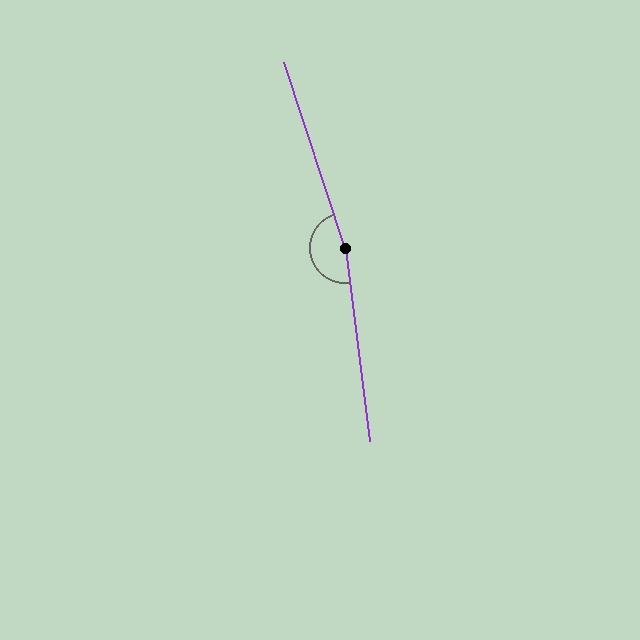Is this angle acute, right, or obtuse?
It is obtuse.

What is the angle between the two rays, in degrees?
Approximately 169 degrees.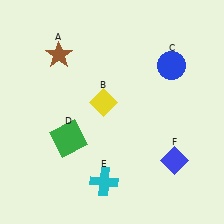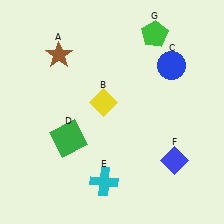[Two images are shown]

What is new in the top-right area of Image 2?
A green pentagon (G) was added in the top-right area of Image 2.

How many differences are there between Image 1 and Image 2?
There is 1 difference between the two images.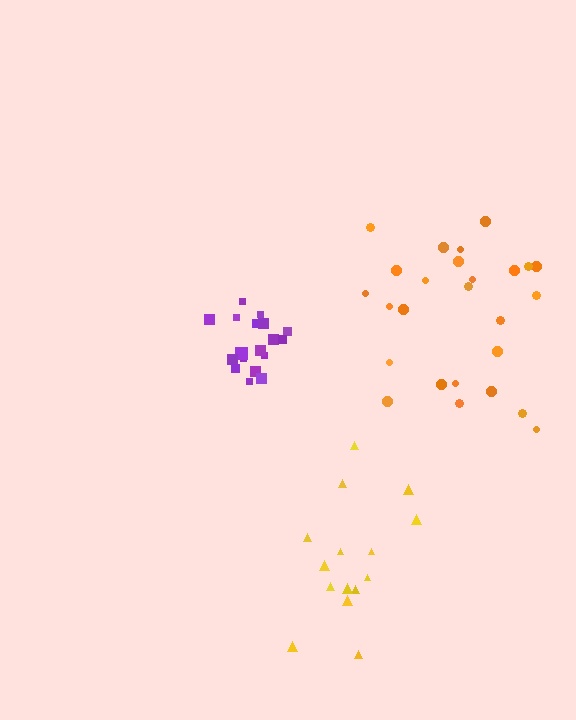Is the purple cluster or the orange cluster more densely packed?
Purple.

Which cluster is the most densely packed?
Purple.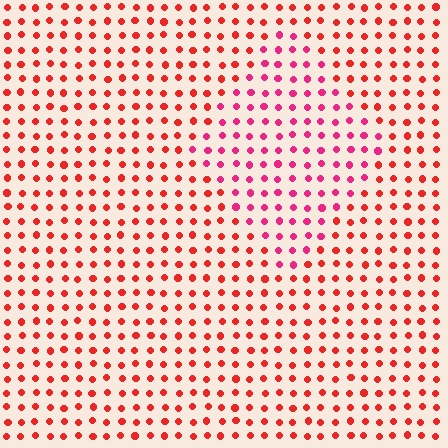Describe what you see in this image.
The image is filled with small red elements in a uniform arrangement. A diamond-shaped region is visible where the elements are tinted to a slightly different hue, forming a subtle color boundary.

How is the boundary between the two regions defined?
The boundary is defined purely by a slight shift in hue (about 29 degrees). Spacing, size, and orientation are identical on both sides.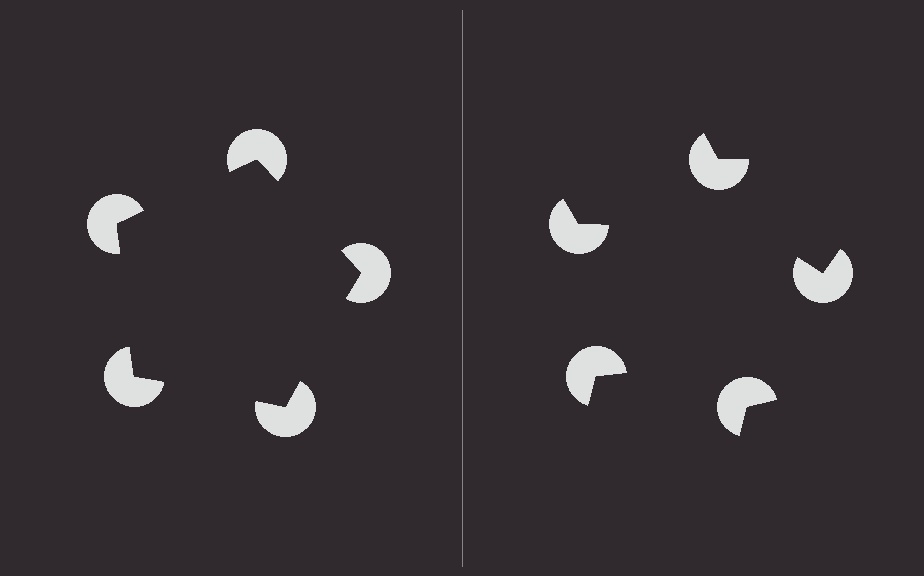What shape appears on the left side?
An illusory pentagon.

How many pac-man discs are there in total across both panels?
10 — 5 on each side.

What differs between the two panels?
The pac-man discs are positioned identically on both sides; only the wedge orientations differ. On the left they align to a pentagon; on the right they are misaligned.